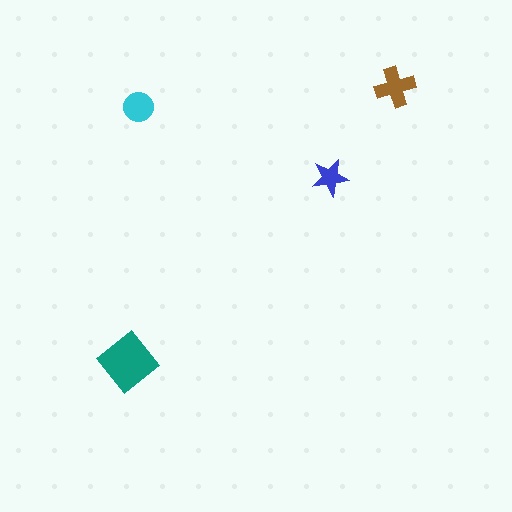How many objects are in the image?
There are 4 objects in the image.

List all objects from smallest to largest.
The blue star, the cyan circle, the brown cross, the teal diamond.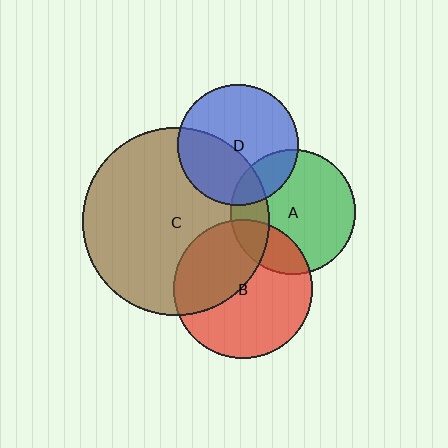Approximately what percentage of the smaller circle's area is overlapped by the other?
Approximately 20%.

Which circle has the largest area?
Circle C (brown).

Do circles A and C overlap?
Yes.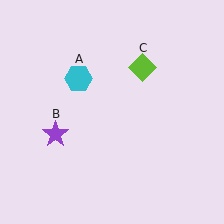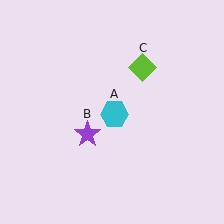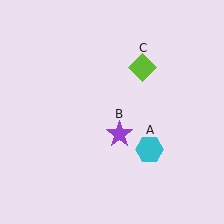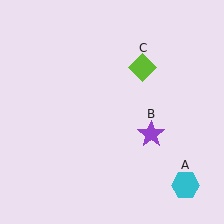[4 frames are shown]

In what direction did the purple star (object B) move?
The purple star (object B) moved right.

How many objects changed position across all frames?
2 objects changed position: cyan hexagon (object A), purple star (object B).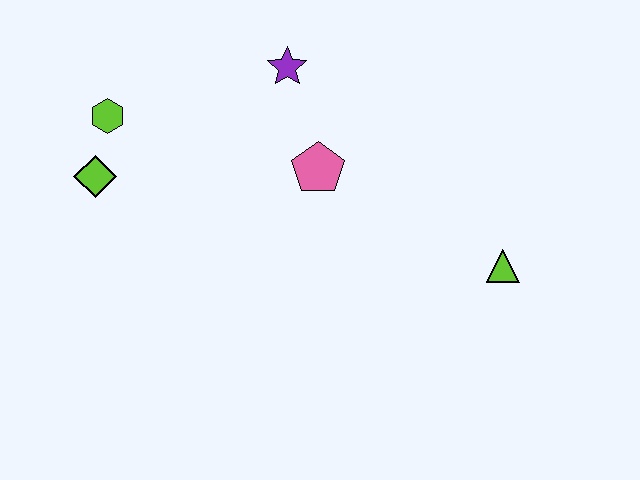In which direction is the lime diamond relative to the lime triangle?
The lime diamond is to the left of the lime triangle.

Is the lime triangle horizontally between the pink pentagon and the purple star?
No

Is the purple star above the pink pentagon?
Yes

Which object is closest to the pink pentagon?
The purple star is closest to the pink pentagon.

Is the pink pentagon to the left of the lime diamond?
No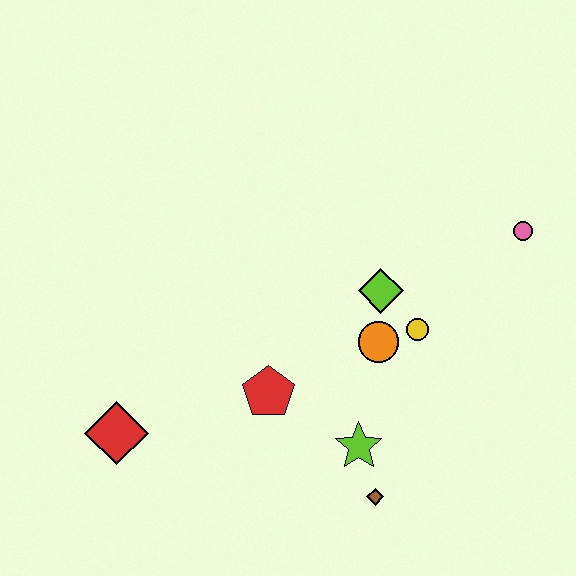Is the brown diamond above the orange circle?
No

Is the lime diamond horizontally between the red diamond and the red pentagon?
No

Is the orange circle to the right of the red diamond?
Yes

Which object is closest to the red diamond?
The red pentagon is closest to the red diamond.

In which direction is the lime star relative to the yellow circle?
The lime star is below the yellow circle.